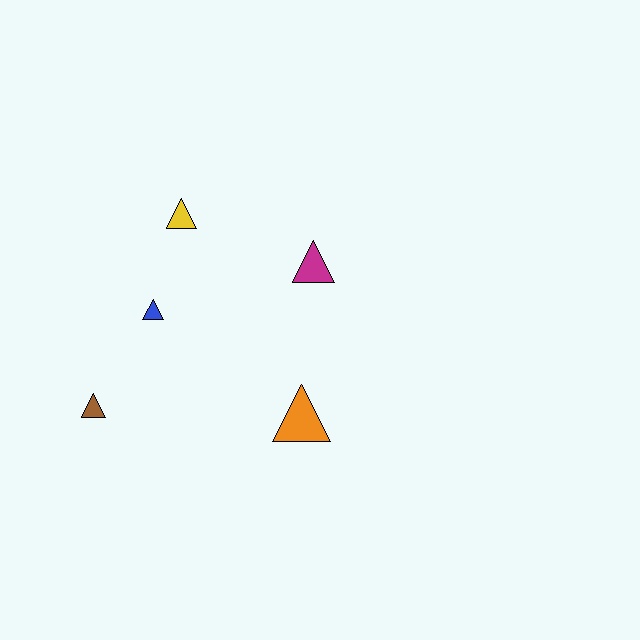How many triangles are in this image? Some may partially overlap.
There are 5 triangles.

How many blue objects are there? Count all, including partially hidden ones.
There is 1 blue object.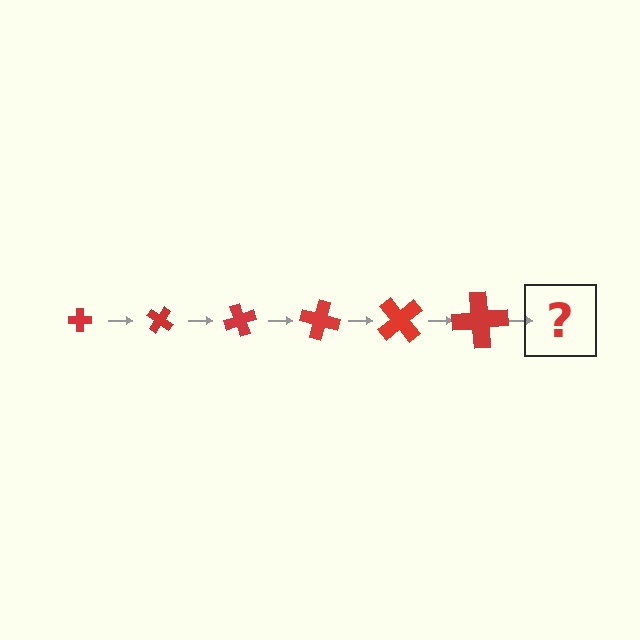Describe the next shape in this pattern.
It should be a cross, larger than the previous one and rotated 210 degrees from the start.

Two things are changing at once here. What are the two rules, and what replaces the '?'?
The two rules are that the cross grows larger each step and it rotates 35 degrees each step. The '?' should be a cross, larger than the previous one and rotated 210 degrees from the start.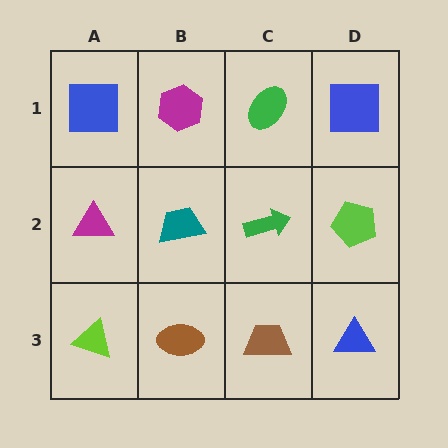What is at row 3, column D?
A blue triangle.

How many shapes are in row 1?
4 shapes.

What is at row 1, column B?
A magenta hexagon.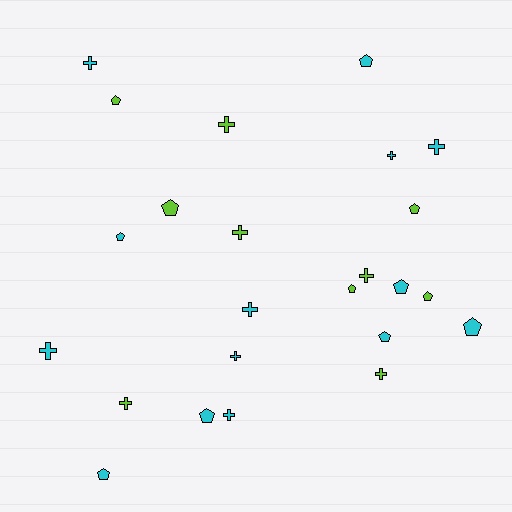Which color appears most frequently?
Cyan, with 14 objects.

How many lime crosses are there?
There are 5 lime crosses.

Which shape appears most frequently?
Pentagon, with 12 objects.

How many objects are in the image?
There are 24 objects.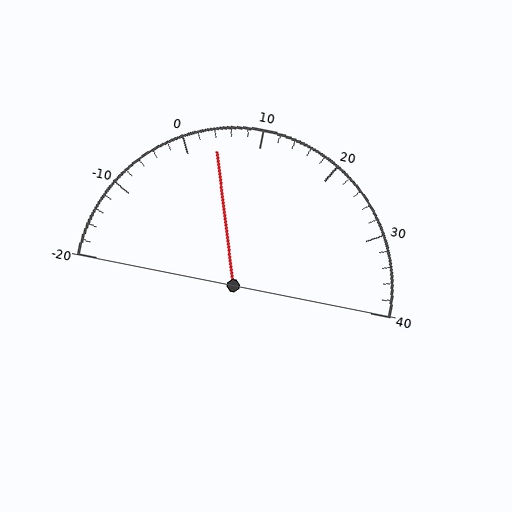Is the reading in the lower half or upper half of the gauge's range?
The reading is in the lower half of the range (-20 to 40).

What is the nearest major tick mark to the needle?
The nearest major tick mark is 0.